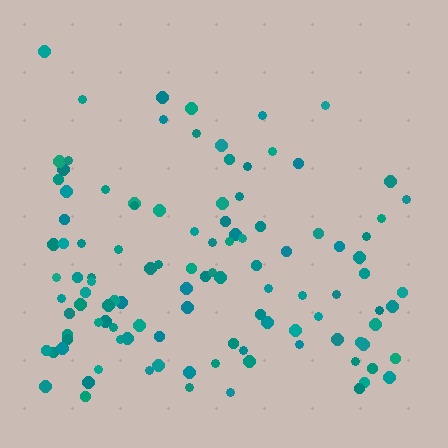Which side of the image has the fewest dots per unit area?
The top.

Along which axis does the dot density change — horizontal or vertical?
Vertical.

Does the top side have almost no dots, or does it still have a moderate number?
Still a moderate number, just noticeably fewer than the bottom.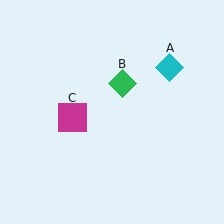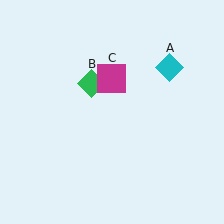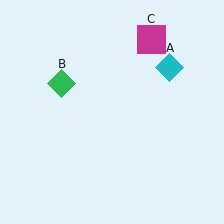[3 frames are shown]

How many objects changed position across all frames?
2 objects changed position: green diamond (object B), magenta square (object C).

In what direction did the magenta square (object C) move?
The magenta square (object C) moved up and to the right.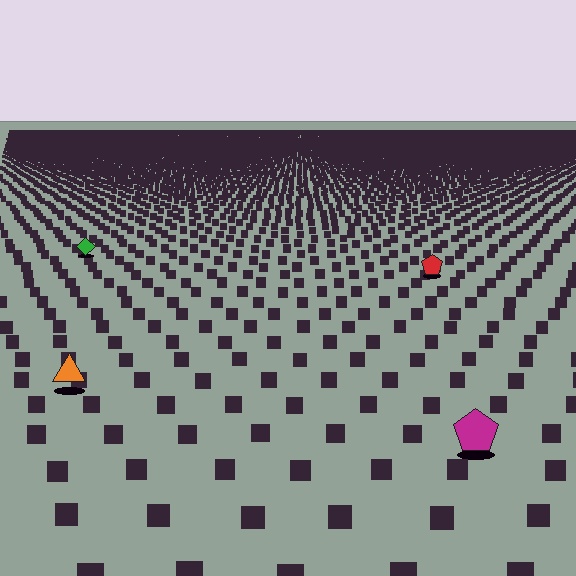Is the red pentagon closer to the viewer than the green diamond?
Yes. The red pentagon is closer — you can tell from the texture gradient: the ground texture is coarser near it.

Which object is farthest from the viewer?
The green diamond is farthest from the viewer. It appears smaller and the ground texture around it is denser.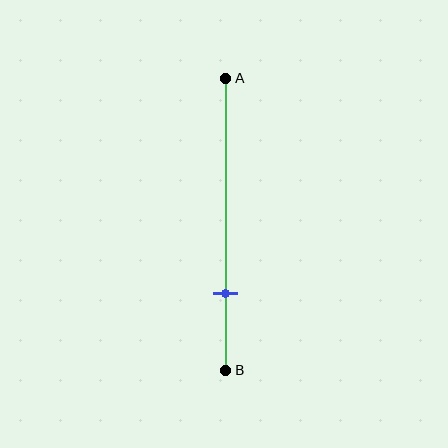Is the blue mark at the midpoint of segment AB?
No, the mark is at about 75% from A, not at the 50% midpoint.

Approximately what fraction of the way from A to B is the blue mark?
The blue mark is approximately 75% of the way from A to B.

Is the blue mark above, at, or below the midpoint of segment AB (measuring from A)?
The blue mark is below the midpoint of segment AB.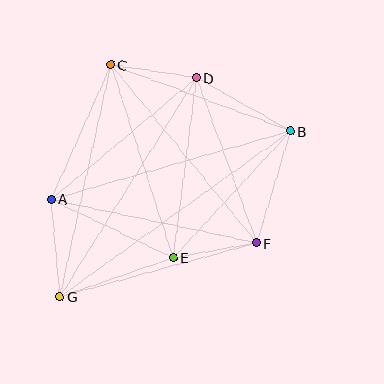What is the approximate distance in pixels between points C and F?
The distance between C and F is approximately 230 pixels.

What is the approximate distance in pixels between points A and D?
The distance between A and D is approximately 189 pixels.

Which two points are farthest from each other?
Points B and G are farthest from each other.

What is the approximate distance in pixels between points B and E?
The distance between B and E is approximately 173 pixels.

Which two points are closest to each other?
Points E and F are closest to each other.